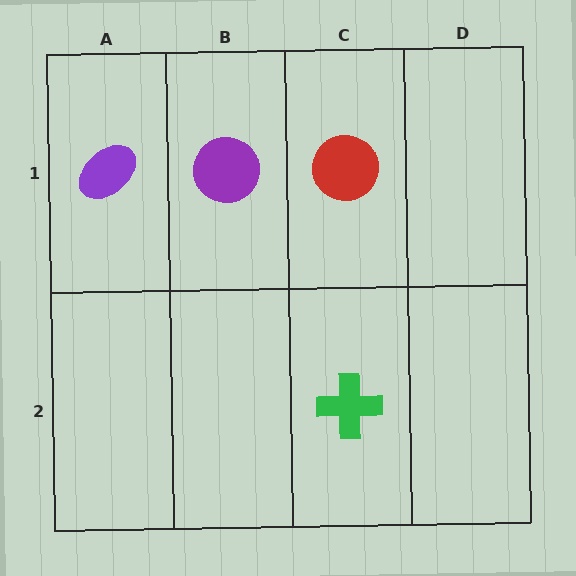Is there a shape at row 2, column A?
No, that cell is empty.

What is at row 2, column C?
A green cross.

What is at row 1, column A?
A purple ellipse.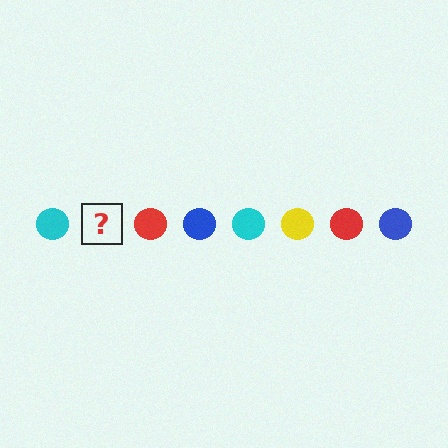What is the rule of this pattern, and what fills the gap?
The rule is that the pattern cycles through cyan, yellow, red, blue circles. The gap should be filled with a yellow circle.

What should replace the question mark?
The question mark should be replaced with a yellow circle.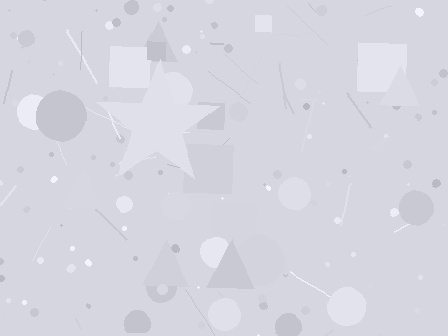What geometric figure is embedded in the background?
A star is embedded in the background.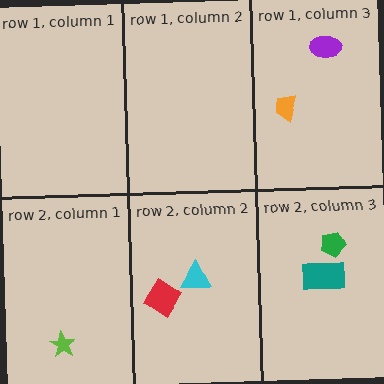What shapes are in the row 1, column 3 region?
The orange trapezoid, the purple ellipse.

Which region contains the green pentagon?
The row 2, column 3 region.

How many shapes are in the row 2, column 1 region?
1.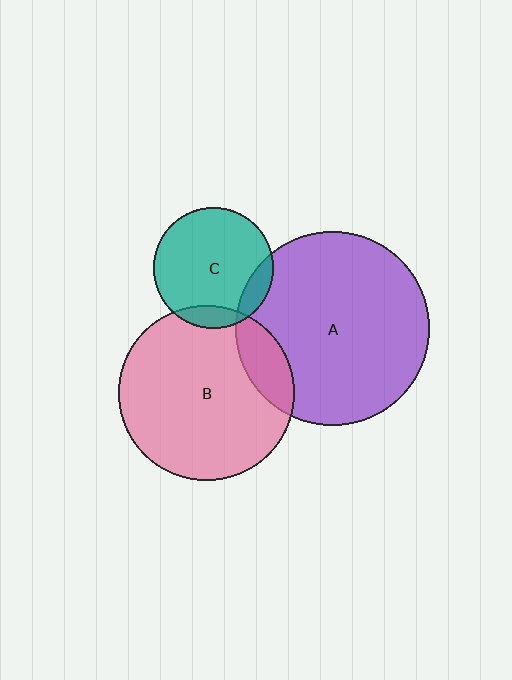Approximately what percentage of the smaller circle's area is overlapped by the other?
Approximately 10%.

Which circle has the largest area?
Circle A (purple).